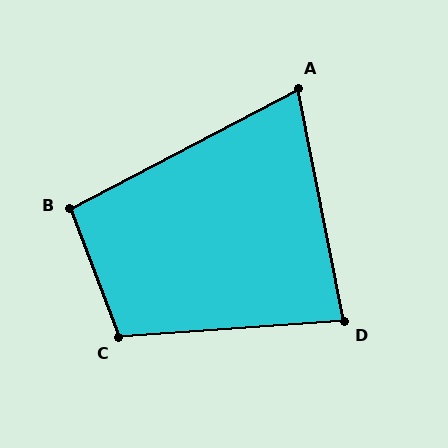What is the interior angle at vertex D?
Approximately 83 degrees (acute).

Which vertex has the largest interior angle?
C, at approximately 107 degrees.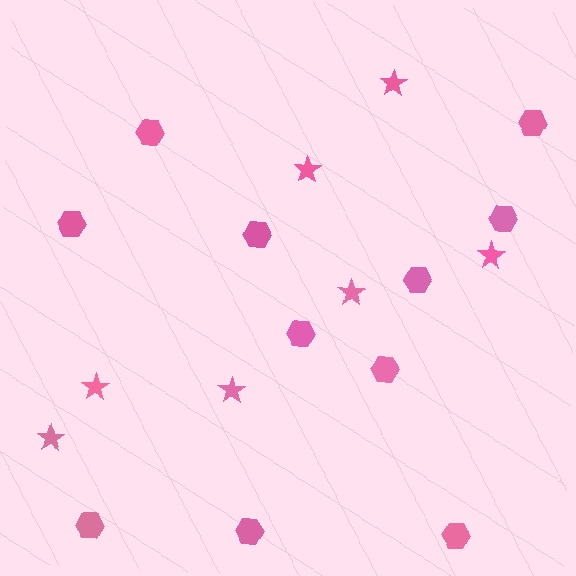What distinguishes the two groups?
There are 2 groups: one group of hexagons (11) and one group of stars (7).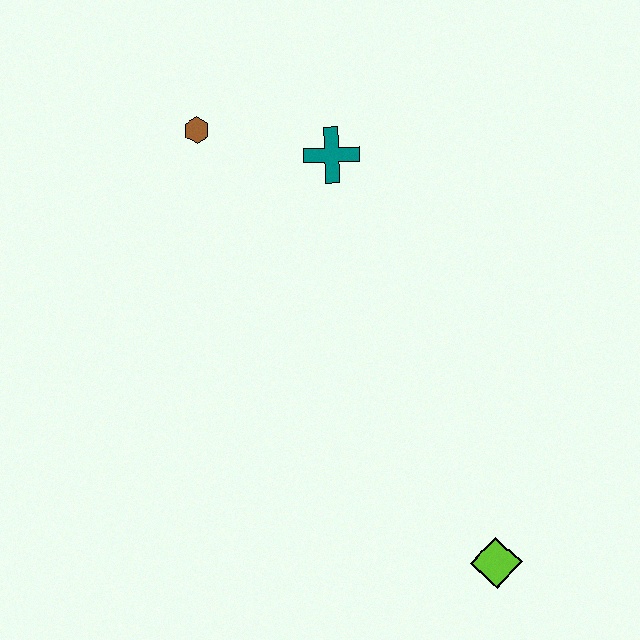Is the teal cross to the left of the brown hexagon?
No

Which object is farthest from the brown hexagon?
The lime diamond is farthest from the brown hexagon.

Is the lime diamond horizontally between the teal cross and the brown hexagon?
No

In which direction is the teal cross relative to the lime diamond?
The teal cross is above the lime diamond.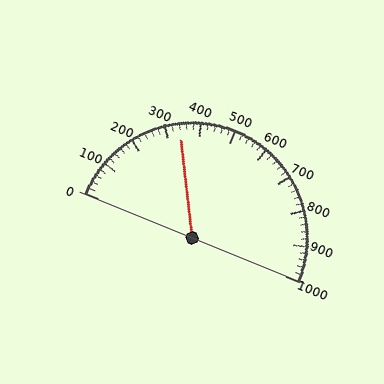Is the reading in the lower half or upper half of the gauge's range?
The reading is in the lower half of the range (0 to 1000).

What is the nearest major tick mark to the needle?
The nearest major tick mark is 300.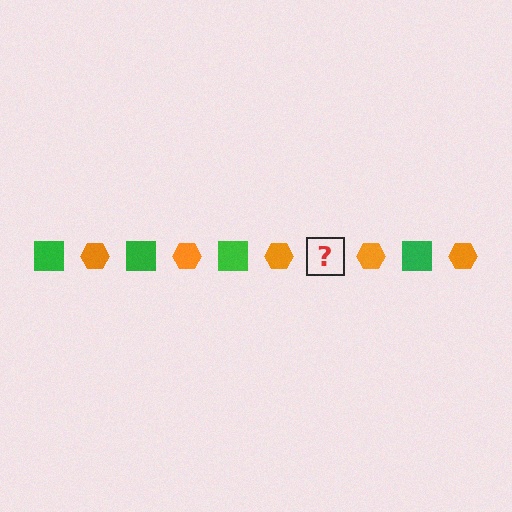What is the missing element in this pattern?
The missing element is a green square.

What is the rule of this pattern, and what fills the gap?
The rule is that the pattern alternates between green square and orange hexagon. The gap should be filled with a green square.